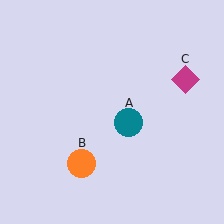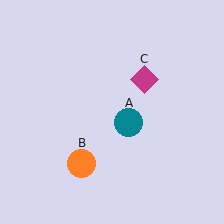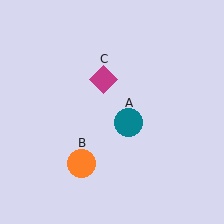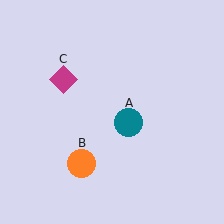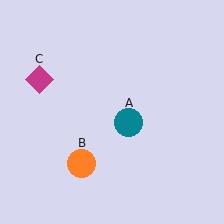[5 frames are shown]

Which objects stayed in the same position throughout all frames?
Teal circle (object A) and orange circle (object B) remained stationary.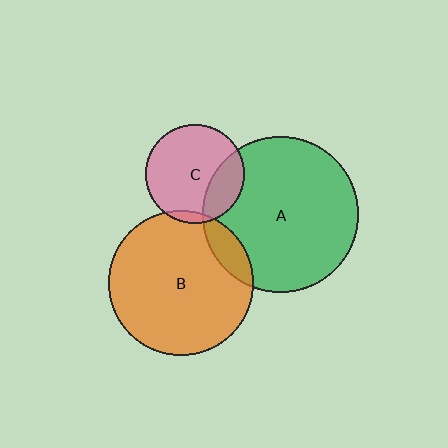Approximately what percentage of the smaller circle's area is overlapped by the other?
Approximately 10%.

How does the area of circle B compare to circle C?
Approximately 2.2 times.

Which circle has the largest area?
Circle A (green).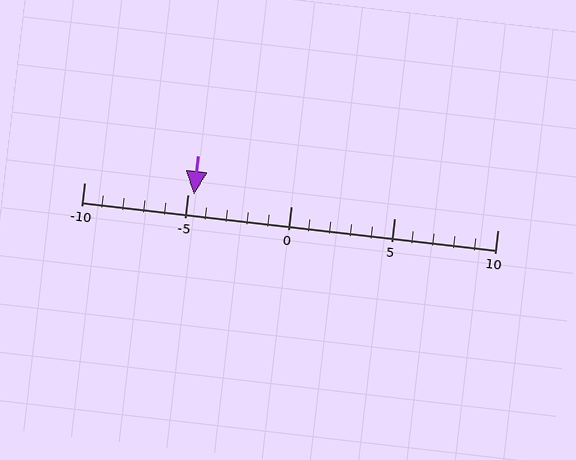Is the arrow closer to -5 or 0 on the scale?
The arrow is closer to -5.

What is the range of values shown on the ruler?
The ruler shows values from -10 to 10.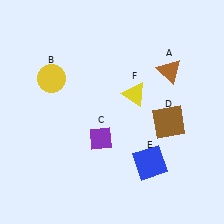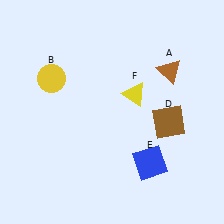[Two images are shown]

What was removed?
The purple diamond (C) was removed in Image 2.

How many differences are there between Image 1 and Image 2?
There is 1 difference between the two images.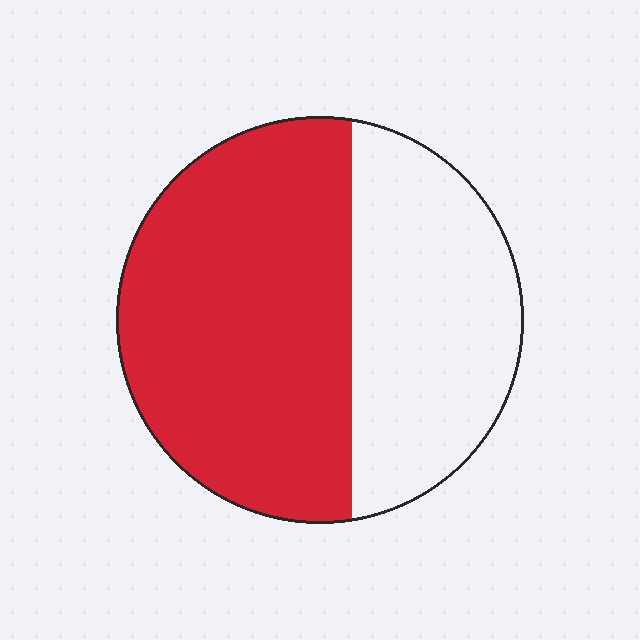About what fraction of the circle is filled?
About three fifths (3/5).